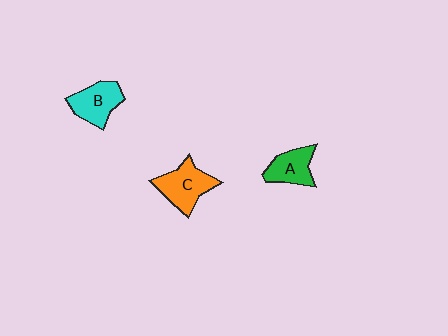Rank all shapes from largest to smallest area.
From largest to smallest: C (orange), B (cyan), A (green).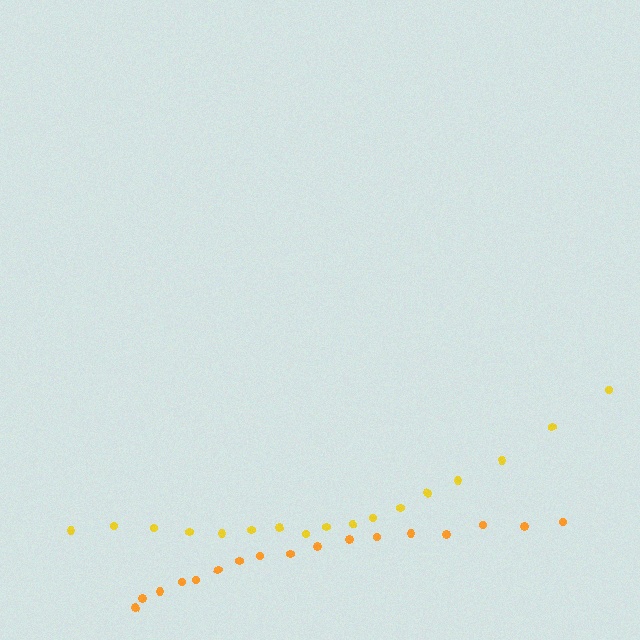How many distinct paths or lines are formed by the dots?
There are 2 distinct paths.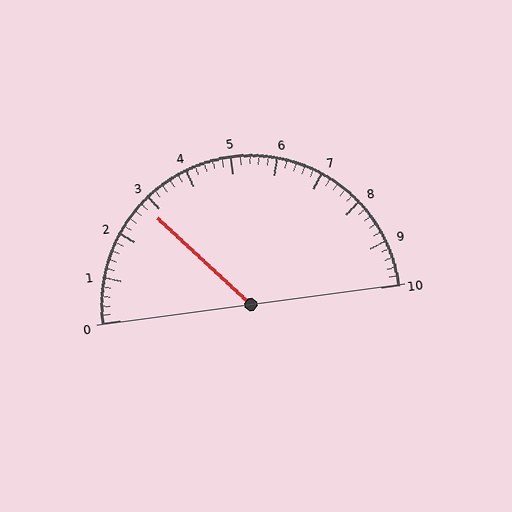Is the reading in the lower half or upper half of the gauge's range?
The reading is in the lower half of the range (0 to 10).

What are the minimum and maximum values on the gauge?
The gauge ranges from 0 to 10.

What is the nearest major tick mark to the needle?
The nearest major tick mark is 3.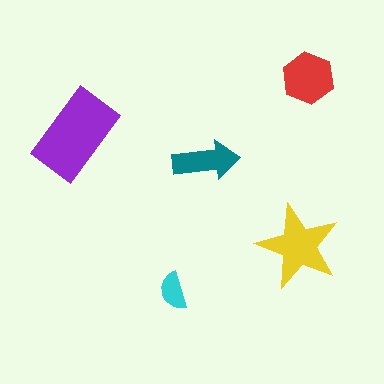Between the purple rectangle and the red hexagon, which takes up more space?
The purple rectangle.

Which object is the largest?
The purple rectangle.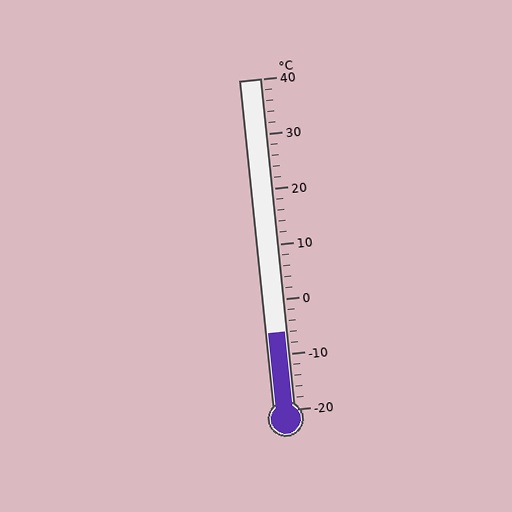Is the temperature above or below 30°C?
The temperature is below 30°C.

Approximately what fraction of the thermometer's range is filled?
The thermometer is filled to approximately 25% of its range.